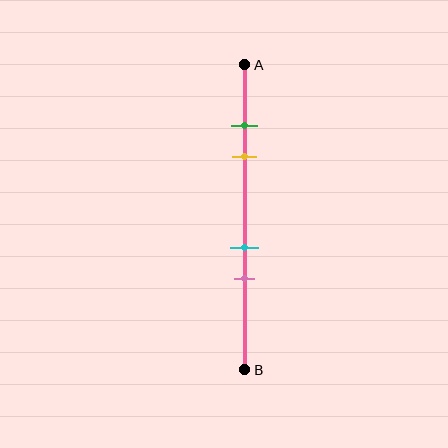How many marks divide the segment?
There are 4 marks dividing the segment.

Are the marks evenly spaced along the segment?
No, the marks are not evenly spaced.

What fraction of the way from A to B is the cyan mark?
The cyan mark is approximately 60% (0.6) of the way from A to B.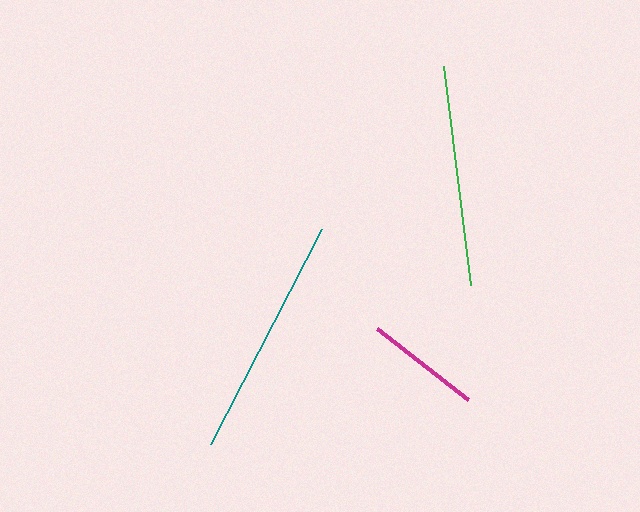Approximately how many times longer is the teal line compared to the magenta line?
The teal line is approximately 2.1 times the length of the magenta line.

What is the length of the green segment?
The green segment is approximately 221 pixels long.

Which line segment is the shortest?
The magenta line is the shortest at approximately 115 pixels.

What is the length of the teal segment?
The teal segment is approximately 243 pixels long.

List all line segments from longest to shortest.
From longest to shortest: teal, green, magenta.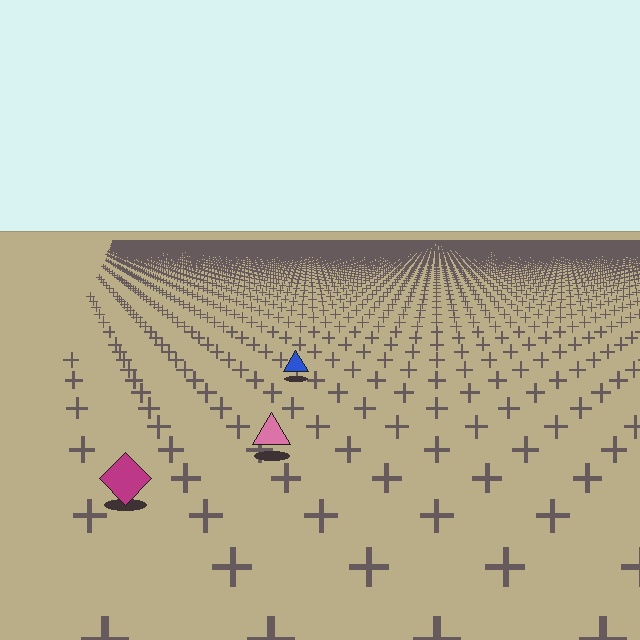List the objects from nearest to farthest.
From nearest to farthest: the magenta diamond, the pink triangle, the blue triangle.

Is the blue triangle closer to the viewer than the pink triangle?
No. The pink triangle is closer — you can tell from the texture gradient: the ground texture is coarser near it.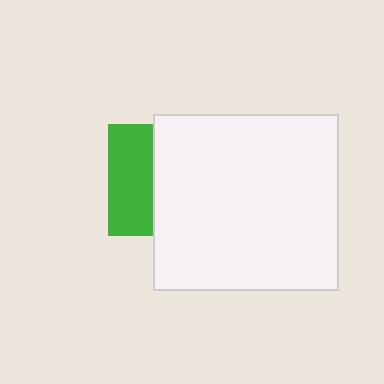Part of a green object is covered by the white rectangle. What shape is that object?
It is a square.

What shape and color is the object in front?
The object in front is a white rectangle.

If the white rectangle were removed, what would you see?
You would see the complete green square.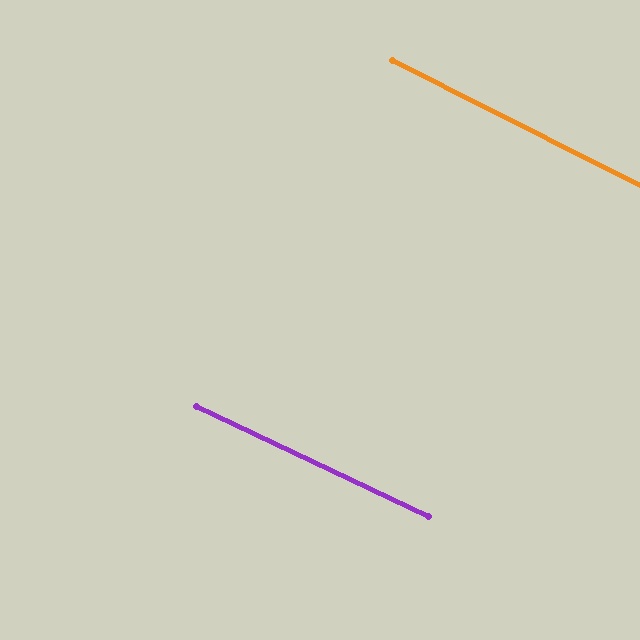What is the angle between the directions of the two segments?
Approximately 1 degree.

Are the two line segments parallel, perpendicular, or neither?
Parallel — their directions differ by only 1.3°.